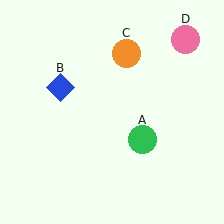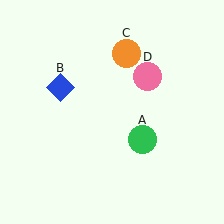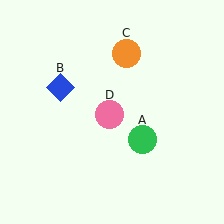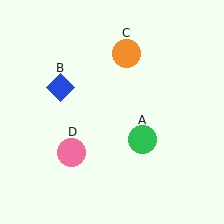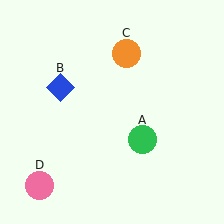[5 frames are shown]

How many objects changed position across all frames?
1 object changed position: pink circle (object D).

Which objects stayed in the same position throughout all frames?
Green circle (object A) and blue diamond (object B) and orange circle (object C) remained stationary.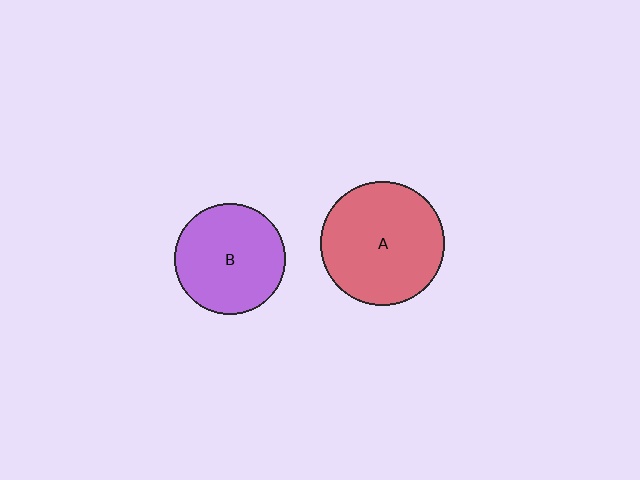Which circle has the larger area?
Circle A (red).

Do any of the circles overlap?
No, none of the circles overlap.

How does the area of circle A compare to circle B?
Approximately 1.2 times.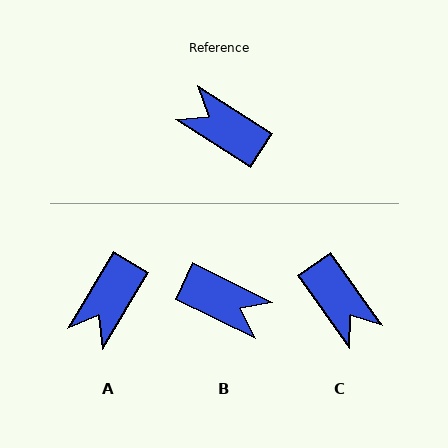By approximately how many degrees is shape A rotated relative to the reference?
Approximately 92 degrees counter-clockwise.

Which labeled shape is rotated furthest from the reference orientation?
B, about 173 degrees away.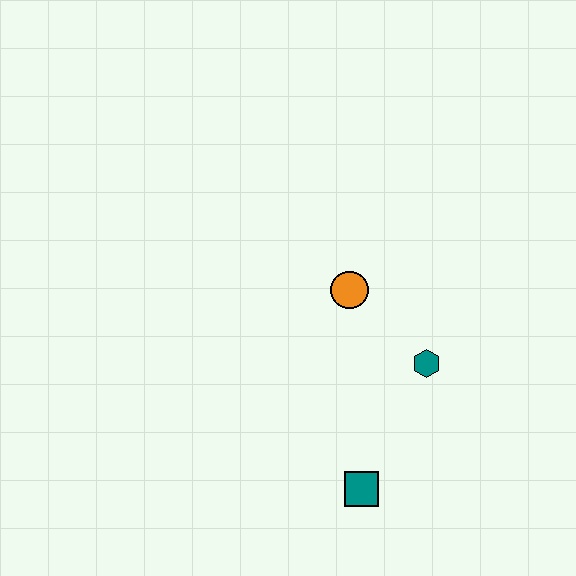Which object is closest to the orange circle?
The teal hexagon is closest to the orange circle.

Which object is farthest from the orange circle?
The teal square is farthest from the orange circle.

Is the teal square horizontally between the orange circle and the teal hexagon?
Yes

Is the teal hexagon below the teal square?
No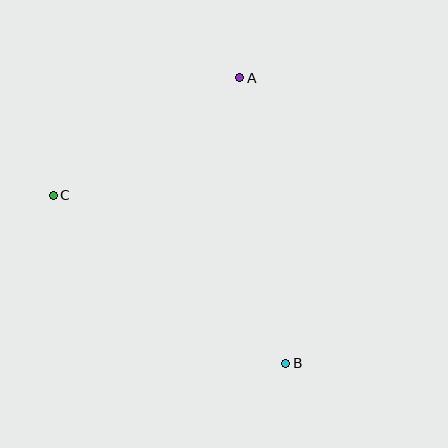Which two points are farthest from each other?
Points A and B are farthest from each other.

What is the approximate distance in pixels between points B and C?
The distance between B and C is approximately 287 pixels.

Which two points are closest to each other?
Points A and C are closest to each other.